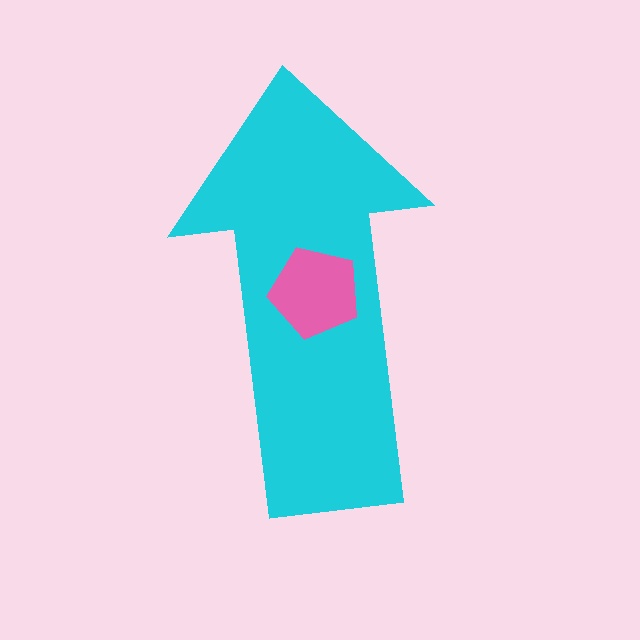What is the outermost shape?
The cyan arrow.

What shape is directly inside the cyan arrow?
The pink pentagon.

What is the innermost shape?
The pink pentagon.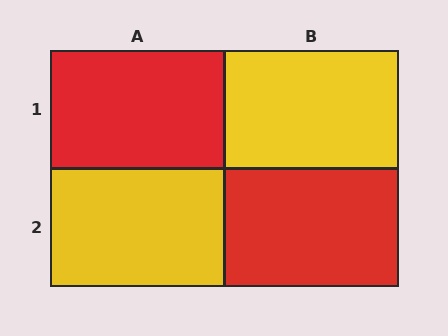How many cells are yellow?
2 cells are yellow.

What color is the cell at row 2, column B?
Red.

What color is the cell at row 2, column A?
Yellow.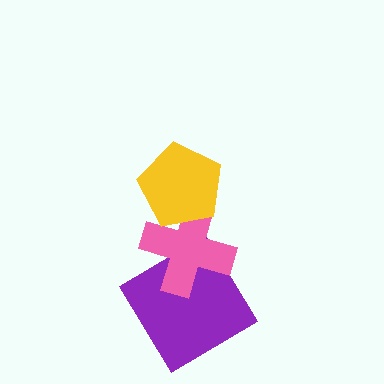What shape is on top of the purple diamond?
The pink cross is on top of the purple diamond.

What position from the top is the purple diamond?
The purple diamond is 3rd from the top.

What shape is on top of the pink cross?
The yellow pentagon is on top of the pink cross.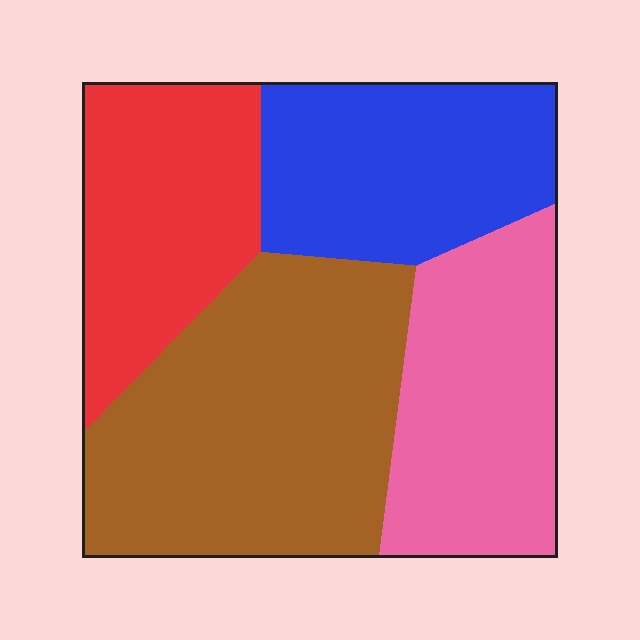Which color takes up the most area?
Brown, at roughly 35%.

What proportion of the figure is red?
Red takes up between a sixth and a third of the figure.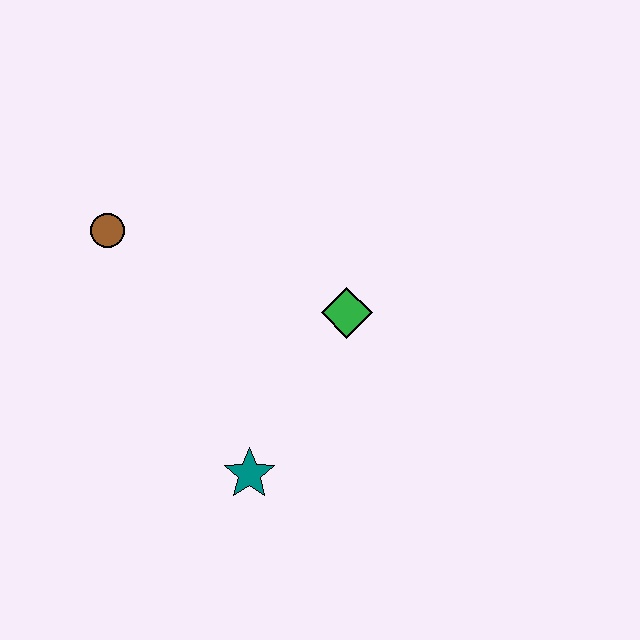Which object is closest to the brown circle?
The green diamond is closest to the brown circle.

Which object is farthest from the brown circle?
The teal star is farthest from the brown circle.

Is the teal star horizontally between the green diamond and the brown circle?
Yes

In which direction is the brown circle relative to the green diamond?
The brown circle is to the left of the green diamond.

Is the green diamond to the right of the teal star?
Yes